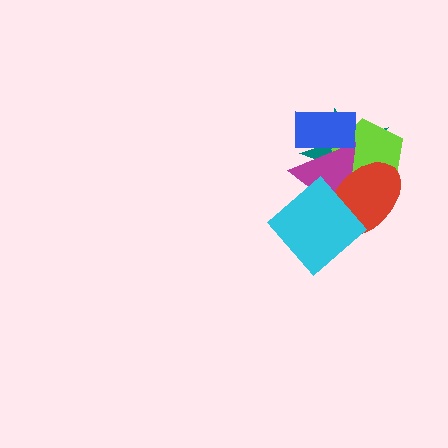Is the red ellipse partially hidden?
Yes, it is partially covered by another shape.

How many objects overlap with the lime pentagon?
4 objects overlap with the lime pentagon.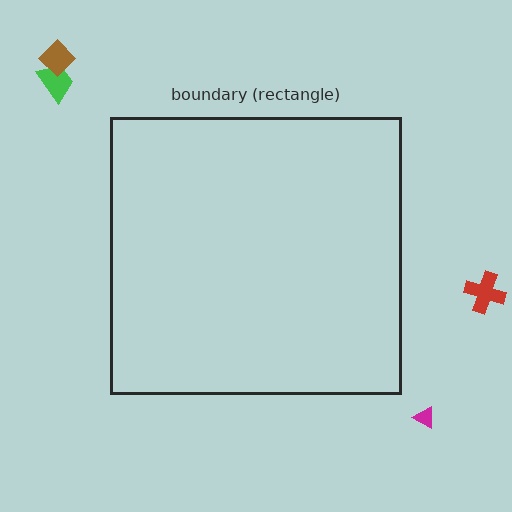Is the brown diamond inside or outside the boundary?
Outside.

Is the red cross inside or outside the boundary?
Outside.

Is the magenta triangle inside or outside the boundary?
Outside.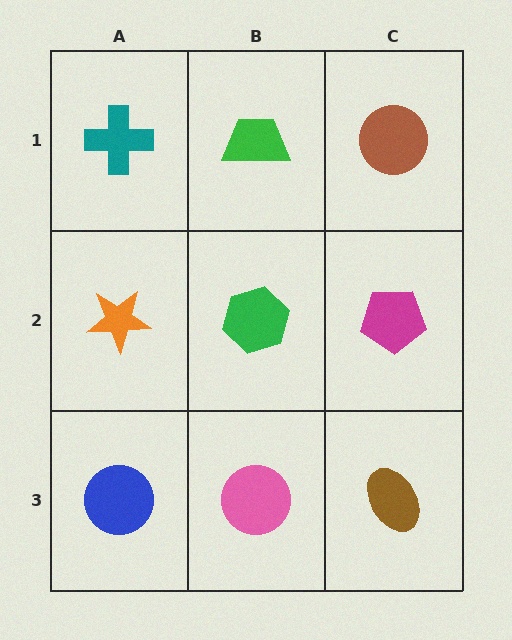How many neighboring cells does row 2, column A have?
3.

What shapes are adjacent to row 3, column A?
An orange star (row 2, column A), a pink circle (row 3, column B).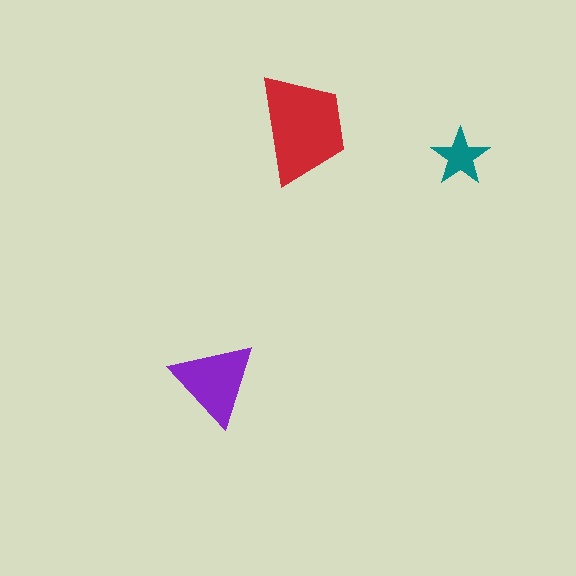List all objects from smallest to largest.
The teal star, the purple triangle, the red trapezoid.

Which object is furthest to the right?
The teal star is rightmost.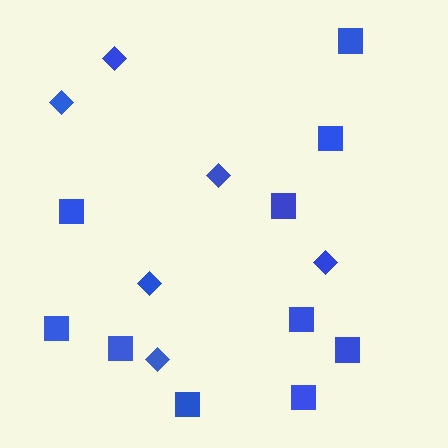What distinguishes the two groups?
There are 2 groups: one group of diamonds (6) and one group of squares (10).